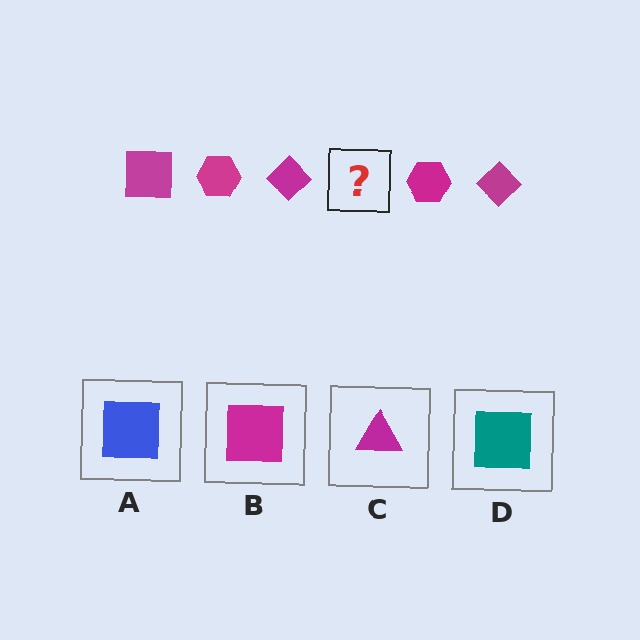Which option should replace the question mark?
Option B.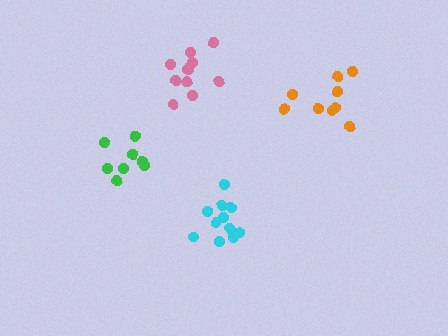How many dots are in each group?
Group 1: 11 dots, Group 2: 9 dots, Group 3: 12 dots, Group 4: 8 dots (40 total).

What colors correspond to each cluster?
The clusters are colored: pink, orange, cyan, green.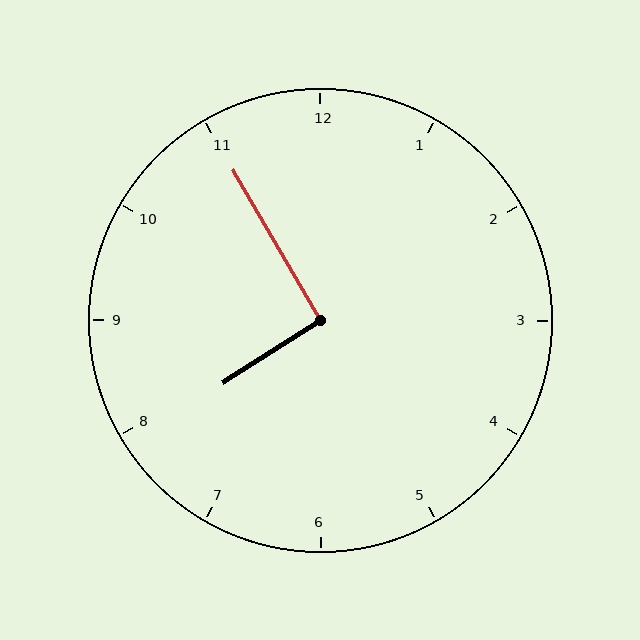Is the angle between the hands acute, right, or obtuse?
It is right.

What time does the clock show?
7:55.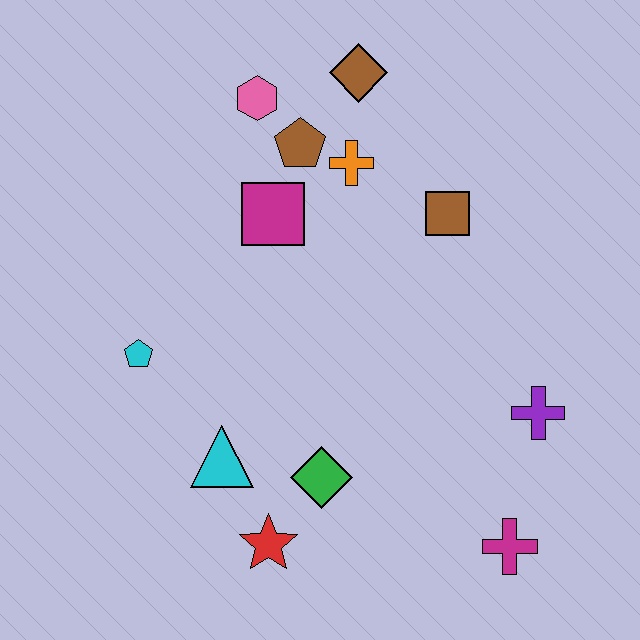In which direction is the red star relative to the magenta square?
The red star is below the magenta square.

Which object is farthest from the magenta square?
The magenta cross is farthest from the magenta square.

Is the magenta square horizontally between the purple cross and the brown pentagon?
No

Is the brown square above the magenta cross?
Yes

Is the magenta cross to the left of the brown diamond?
No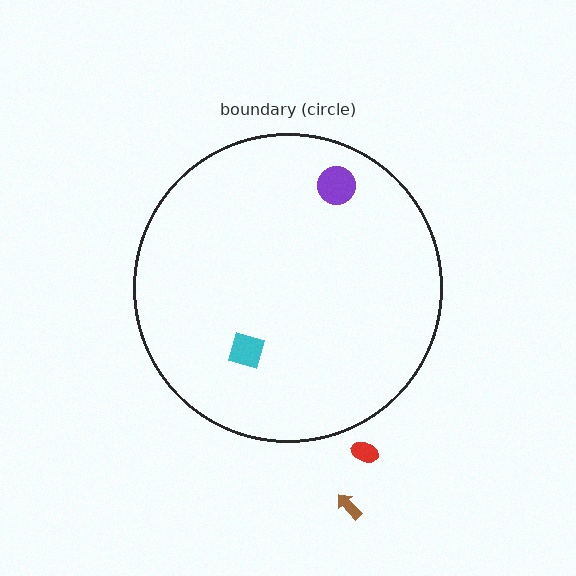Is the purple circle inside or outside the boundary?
Inside.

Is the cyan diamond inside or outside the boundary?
Inside.